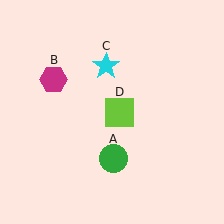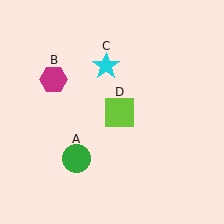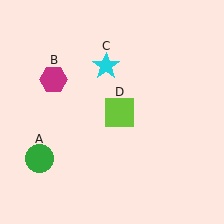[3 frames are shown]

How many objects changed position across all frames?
1 object changed position: green circle (object A).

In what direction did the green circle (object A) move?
The green circle (object A) moved left.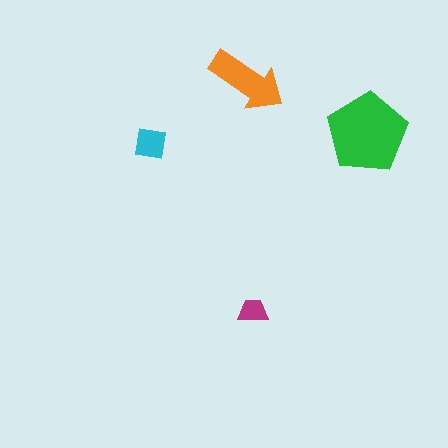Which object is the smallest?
The magenta trapezoid.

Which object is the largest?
The green pentagon.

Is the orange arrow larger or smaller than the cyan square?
Larger.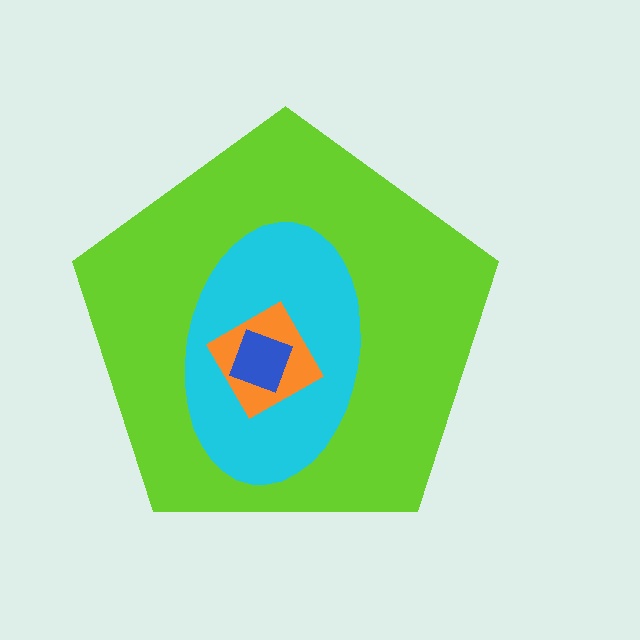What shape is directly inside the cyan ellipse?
The orange square.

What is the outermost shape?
The lime pentagon.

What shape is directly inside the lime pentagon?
The cyan ellipse.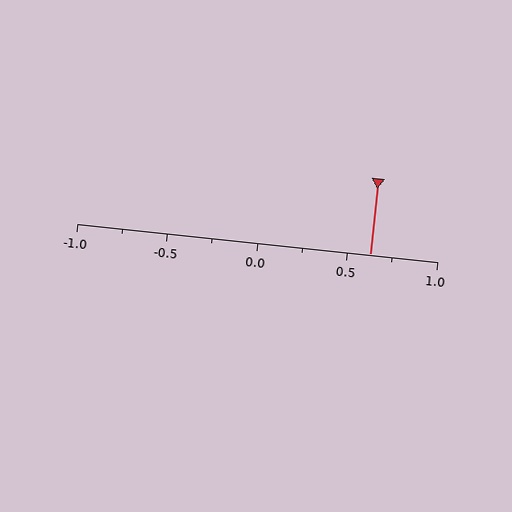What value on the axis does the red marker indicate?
The marker indicates approximately 0.62.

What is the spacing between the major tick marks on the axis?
The major ticks are spaced 0.5 apart.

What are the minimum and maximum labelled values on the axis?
The axis runs from -1.0 to 1.0.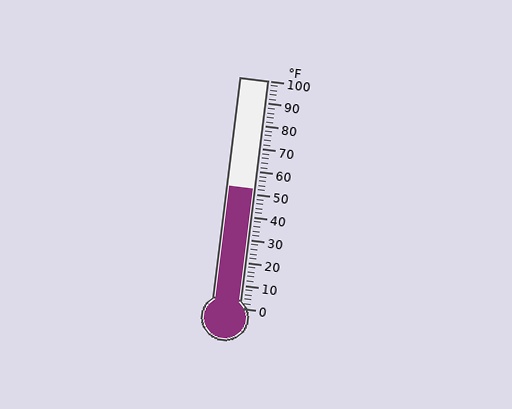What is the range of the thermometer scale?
The thermometer scale ranges from 0°F to 100°F.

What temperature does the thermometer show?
The thermometer shows approximately 52°F.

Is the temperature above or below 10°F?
The temperature is above 10°F.